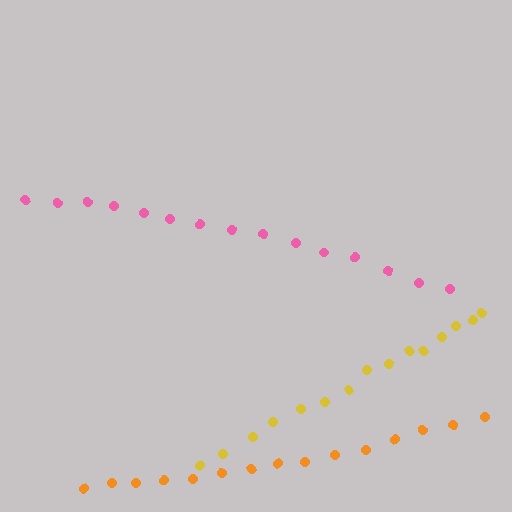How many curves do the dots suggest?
There are 3 distinct paths.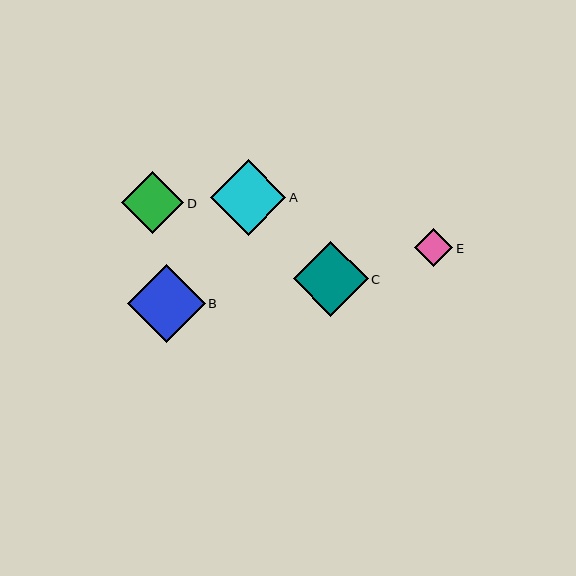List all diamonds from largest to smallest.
From largest to smallest: B, A, C, D, E.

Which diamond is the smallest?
Diamond E is the smallest with a size of approximately 38 pixels.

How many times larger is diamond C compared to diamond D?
Diamond C is approximately 1.2 times the size of diamond D.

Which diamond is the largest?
Diamond B is the largest with a size of approximately 78 pixels.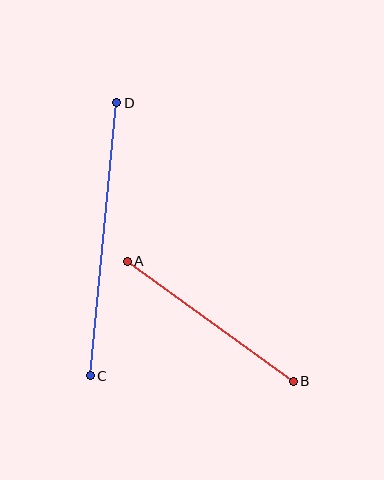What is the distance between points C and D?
The distance is approximately 274 pixels.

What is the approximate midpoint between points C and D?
The midpoint is at approximately (103, 239) pixels.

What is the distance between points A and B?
The distance is approximately 205 pixels.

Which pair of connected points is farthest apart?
Points C and D are farthest apart.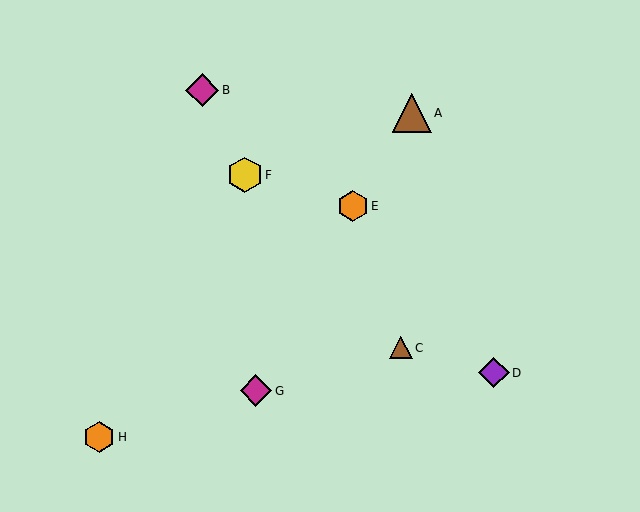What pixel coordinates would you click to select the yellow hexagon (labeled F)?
Click at (245, 175) to select the yellow hexagon F.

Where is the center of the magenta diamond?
The center of the magenta diamond is at (202, 90).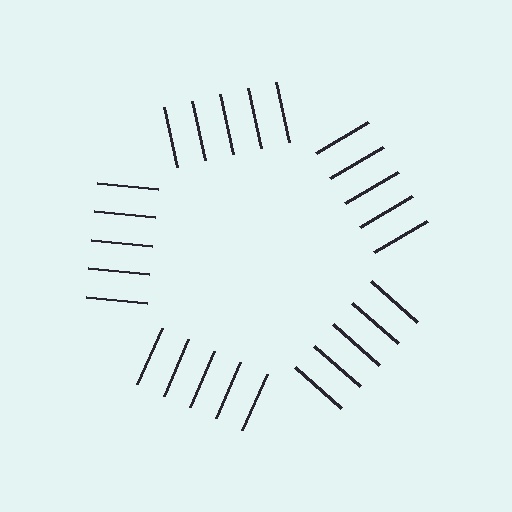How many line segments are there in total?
25 — 5 along each of the 5 edges.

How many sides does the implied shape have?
5 sides — the line-ends trace a pentagon.